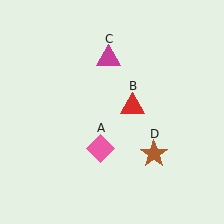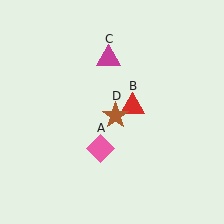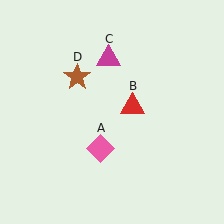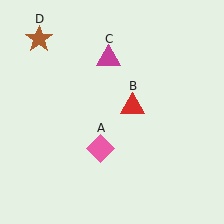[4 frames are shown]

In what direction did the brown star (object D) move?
The brown star (object D) moved up and to the left.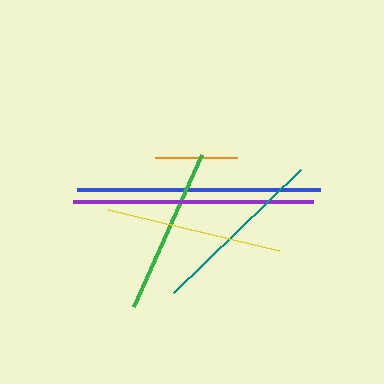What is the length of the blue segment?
The blue segment is approximately 242 pixels long.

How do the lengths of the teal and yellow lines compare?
The teal and yellow lines are approximately the same length.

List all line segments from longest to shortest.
From longest to shortest: blue, purple, teal, yellow, green, orange.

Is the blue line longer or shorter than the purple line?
The blue line is longer than the purple line.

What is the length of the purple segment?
The purple segment is approximately 240 pixels long.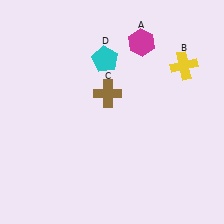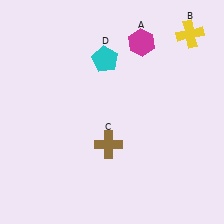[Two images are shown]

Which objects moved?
The objects that moved are: the yellow cross (B), the brown cross (C).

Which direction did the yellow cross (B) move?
The yellow cross (B) moved up.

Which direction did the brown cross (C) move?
The brown cross (C) moved down.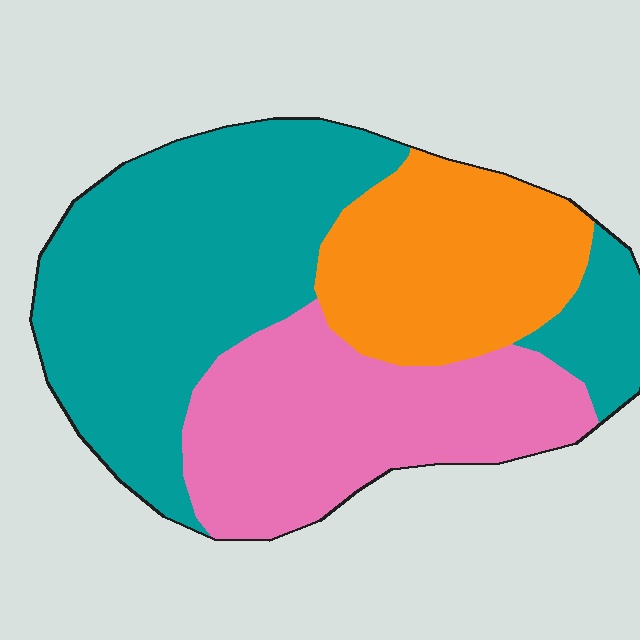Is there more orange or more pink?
Pink.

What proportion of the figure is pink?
Pink covers roughly 30% of the figure.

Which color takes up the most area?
Teal, at roughly 45%.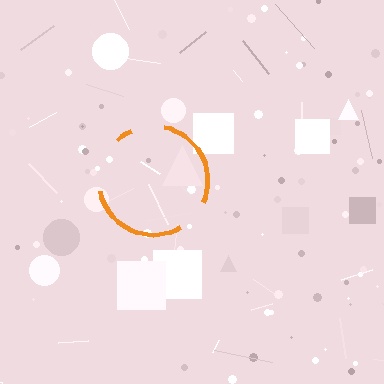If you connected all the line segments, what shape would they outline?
They would outline a circle.